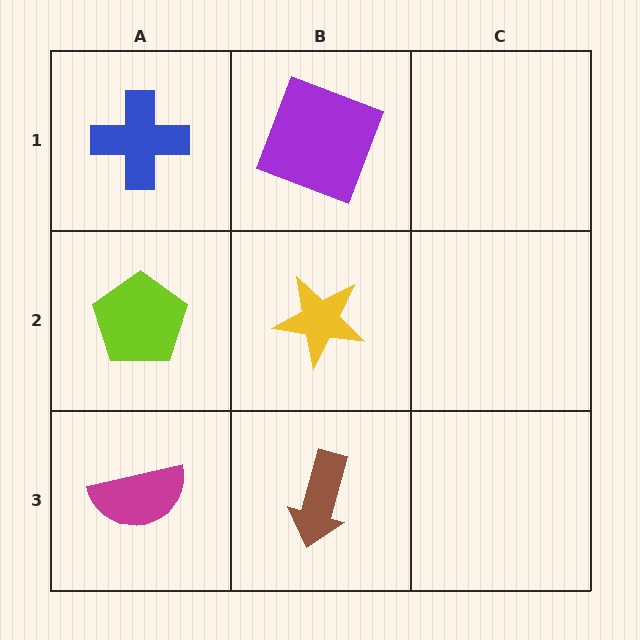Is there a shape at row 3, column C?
No, that cell is empty.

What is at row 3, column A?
A magenta semicircle.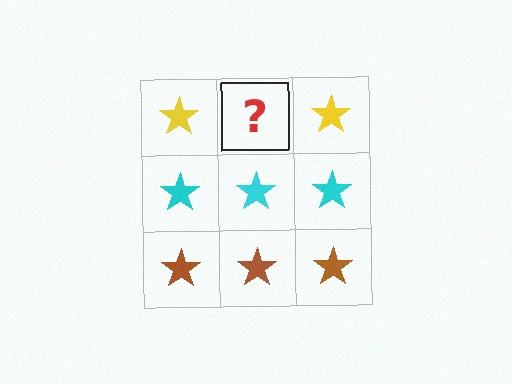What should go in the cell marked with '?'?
The missing cell should contain a yellow star.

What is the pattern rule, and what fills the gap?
The rule is that each row has a consistent color. The gap should be filled with a yellow star.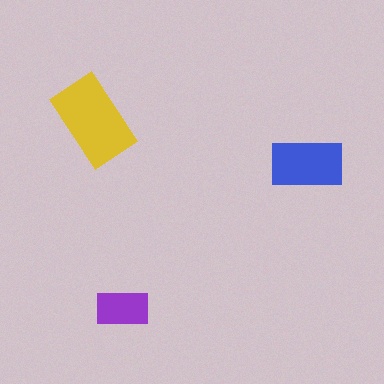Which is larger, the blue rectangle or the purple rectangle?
The blue one.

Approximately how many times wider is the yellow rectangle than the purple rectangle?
About 1.5 times wider.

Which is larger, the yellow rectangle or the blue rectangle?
The yellow one.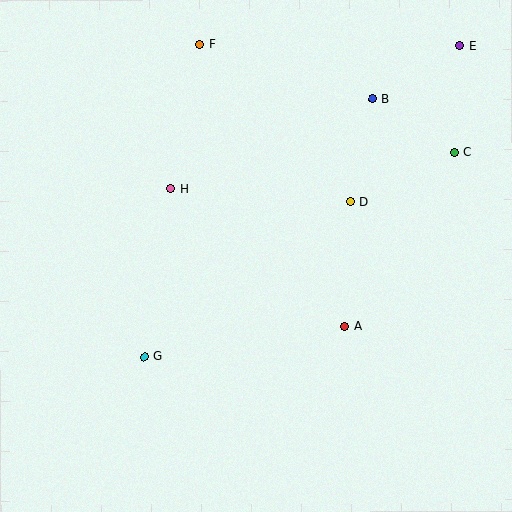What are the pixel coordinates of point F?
Point F is at (200, 44).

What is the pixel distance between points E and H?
The distance between E and H is 323 pixels.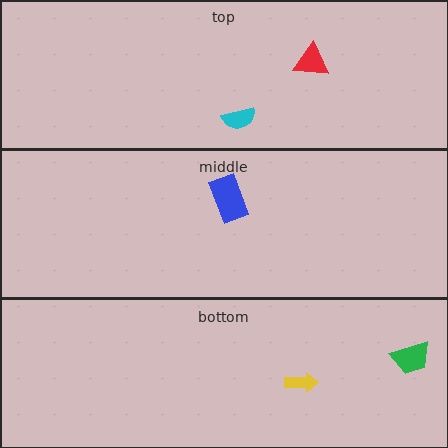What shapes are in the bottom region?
The yellow arrow, the green trapezoid.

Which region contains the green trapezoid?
The bottom region.